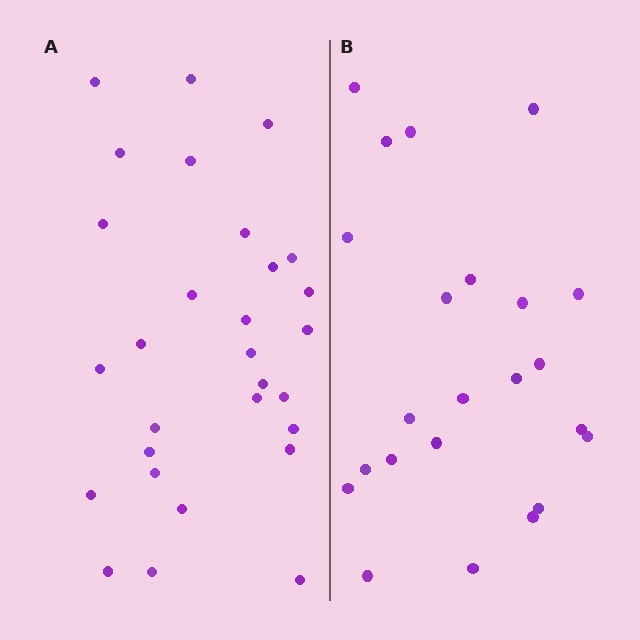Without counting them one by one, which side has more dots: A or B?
Region A (the left region) has more dots.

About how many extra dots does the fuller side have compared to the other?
Region A has about 6 more dots than region B.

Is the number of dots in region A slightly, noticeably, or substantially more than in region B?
Region A has noticeably more, but not dramatically so. The ratio is roughly 1.3 to 1.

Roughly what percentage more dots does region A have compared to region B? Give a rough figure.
About 25% more.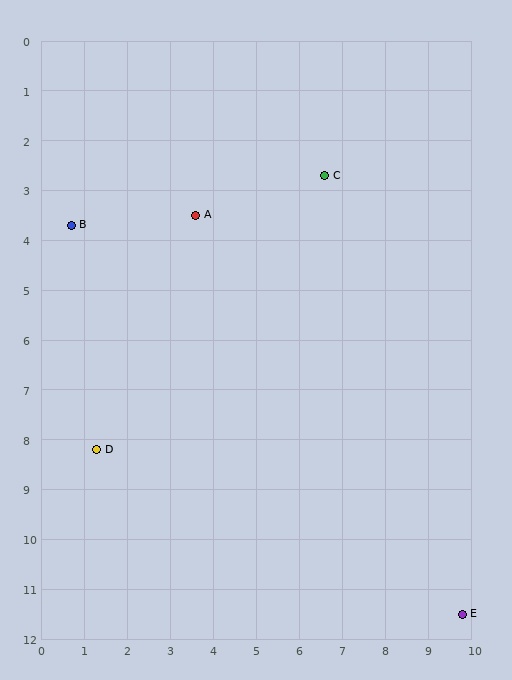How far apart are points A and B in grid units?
Points A and B are about 2.9 grid units apart.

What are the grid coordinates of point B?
Point B is at approximately (0.7, 3.7).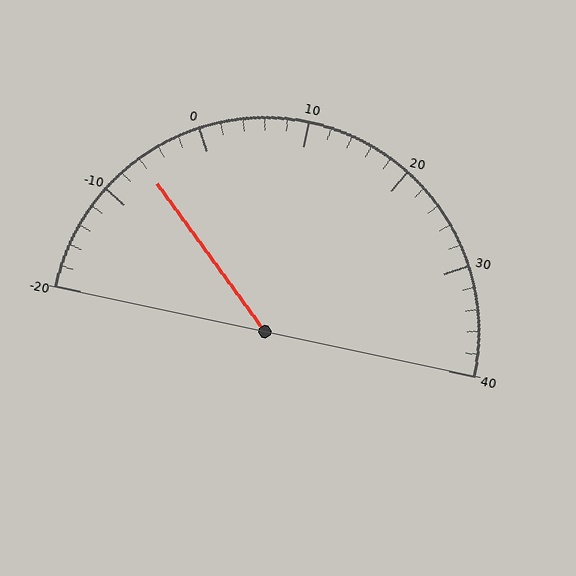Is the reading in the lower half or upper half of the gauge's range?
The reading is in the lower half of the range (-20 to 40).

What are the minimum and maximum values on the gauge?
The gauge ranges from -20 to 40.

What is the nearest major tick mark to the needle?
The nearest major tick mark is -10.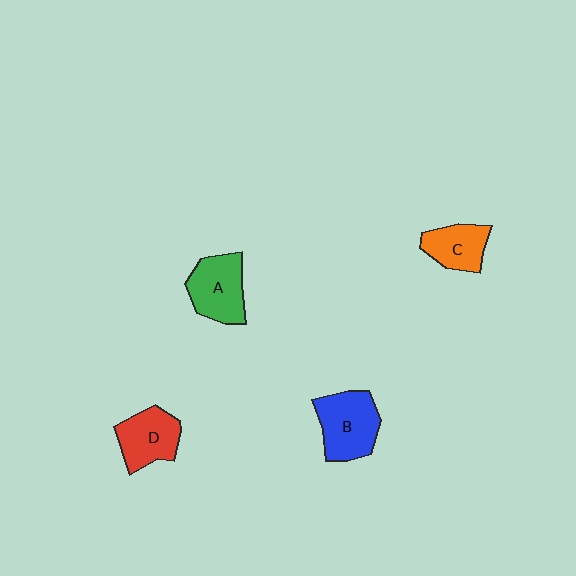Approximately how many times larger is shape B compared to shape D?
Approximately 1.2 times.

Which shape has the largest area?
Shape B (blue).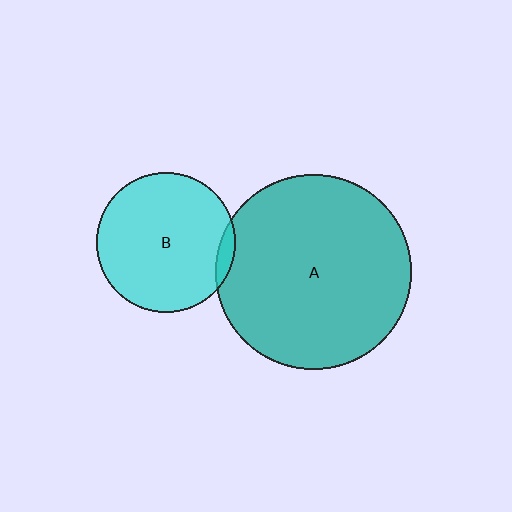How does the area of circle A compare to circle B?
Approximately 2.0 times.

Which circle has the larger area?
Circle A (teal).